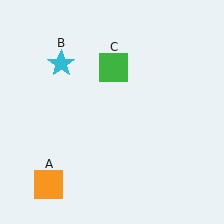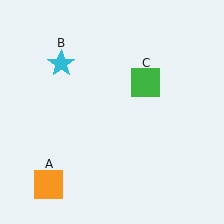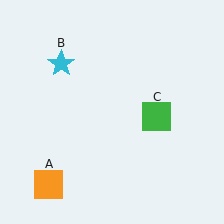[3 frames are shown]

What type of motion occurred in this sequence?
The green square (object C) rotated clockwise around the center of the scene.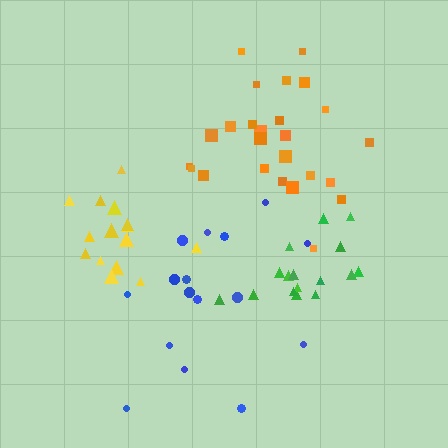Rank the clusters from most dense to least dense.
yellow, green, orange, blue.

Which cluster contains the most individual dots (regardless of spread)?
Orange (25).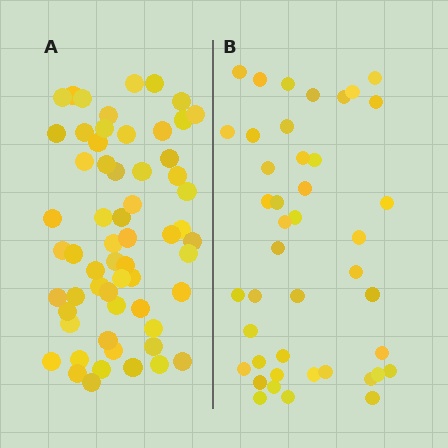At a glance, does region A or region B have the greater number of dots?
Region A (the left region) has more dots.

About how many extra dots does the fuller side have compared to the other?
Region A has approximately 15 more dots than region B.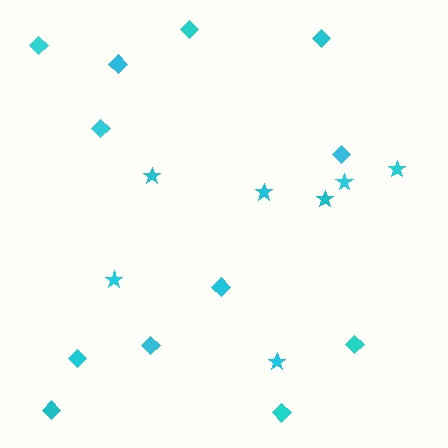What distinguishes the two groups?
There are 2 groups: one group of diamonds (12) and one group of stars (7).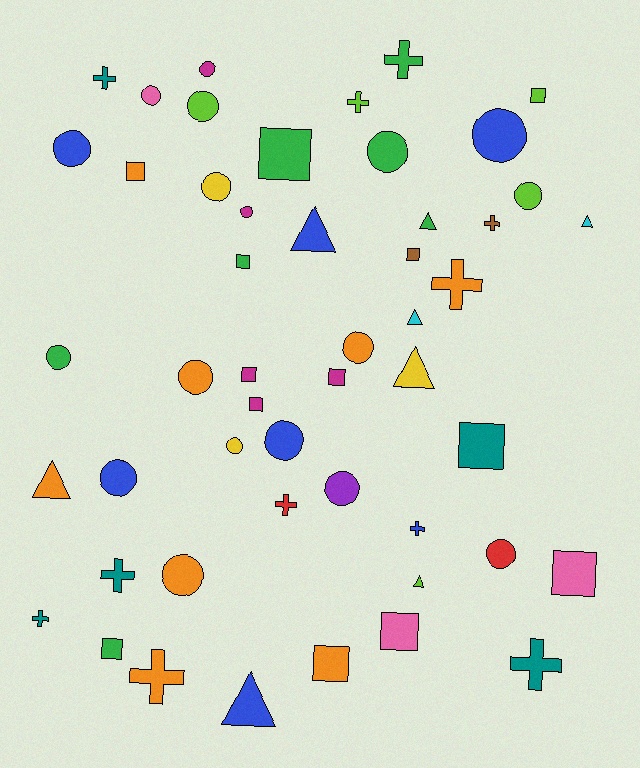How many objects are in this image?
There are 50 objects.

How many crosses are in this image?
There are 11 crosses.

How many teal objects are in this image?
There are 5 teal objects.